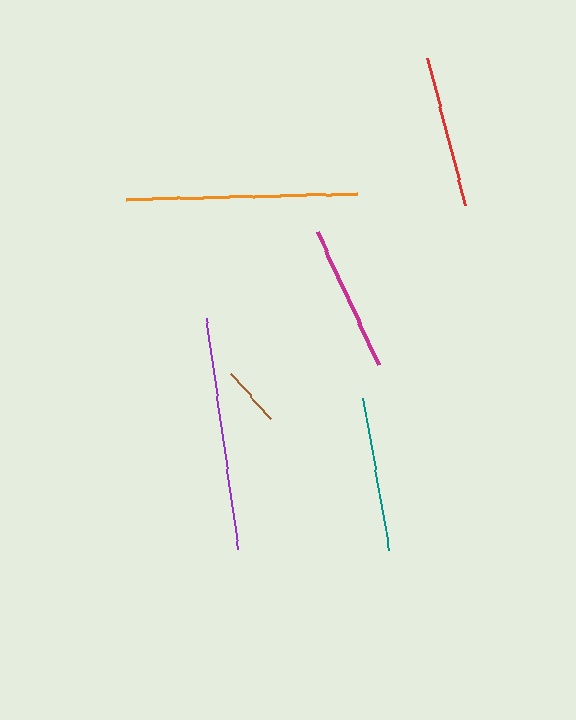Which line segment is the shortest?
The brown line is the shortest at approximately 61 pixels.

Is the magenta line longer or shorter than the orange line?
The orange line is longer than the magenta line.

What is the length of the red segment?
The red segment is approximately 153 pixels long.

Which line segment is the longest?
The purple line is the longest at approximately 234 pixels.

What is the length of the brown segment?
The brown segment is approximately 61 pixels long.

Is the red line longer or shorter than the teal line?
The teal line is longer than the red line.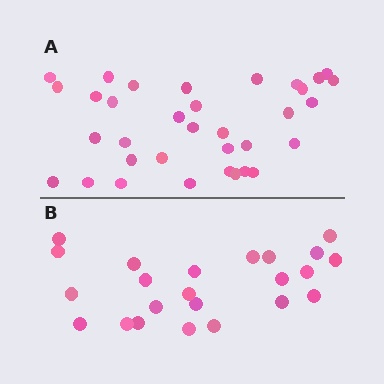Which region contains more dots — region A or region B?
Region A (the top region) has more dots.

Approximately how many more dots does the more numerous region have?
Region A has roughly 12 or so more dots than region B.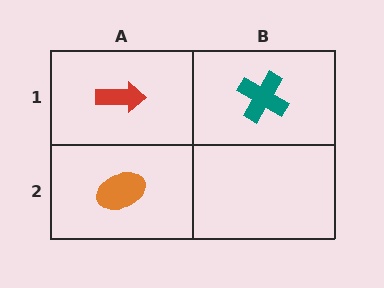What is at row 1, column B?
A teal cross.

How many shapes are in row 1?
2 shapes.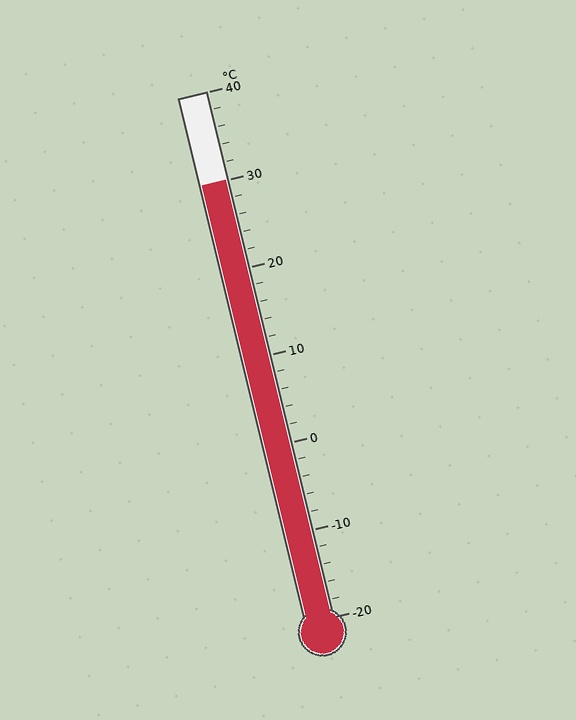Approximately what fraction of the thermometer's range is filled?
The thermometer is filled to approximately 85% of its range.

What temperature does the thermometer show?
The thermometer shows approximately 30°C.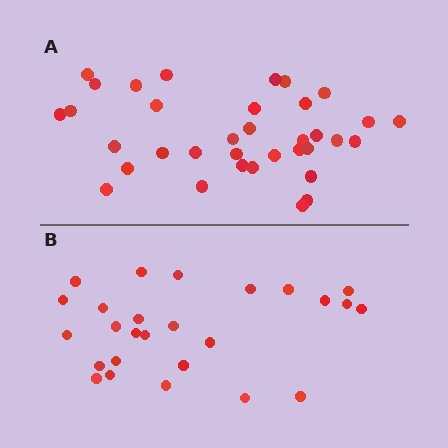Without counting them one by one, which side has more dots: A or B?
Region A (the top region) has more dots.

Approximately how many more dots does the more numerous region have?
Region A has roughly 8 or so more dots than region B.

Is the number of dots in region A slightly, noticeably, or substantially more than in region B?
Region A has noticeably more, but not dramatically so. The ratio is roughly 1.3 to 1.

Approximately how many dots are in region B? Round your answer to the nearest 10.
About 30 dots. (The exact count is 26, which rounds to 30.)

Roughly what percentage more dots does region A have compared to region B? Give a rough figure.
About 35% more.